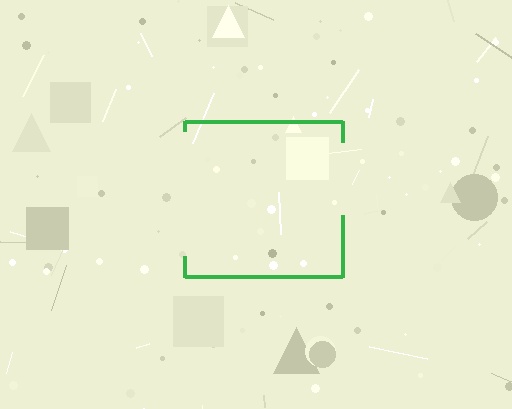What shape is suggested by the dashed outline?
The dashed outline suggests a square.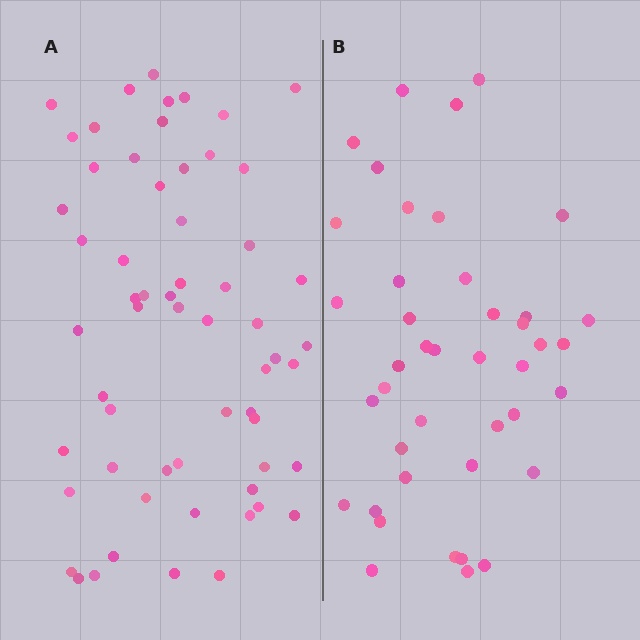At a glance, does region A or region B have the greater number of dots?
Region A (the left region) has more dots.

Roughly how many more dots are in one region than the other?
Region A has approximately 20 more dots than region B.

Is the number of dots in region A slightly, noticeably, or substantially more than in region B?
Region A has noticeably more, but not dramatically so. The ratio is roughly 1.4 to 1.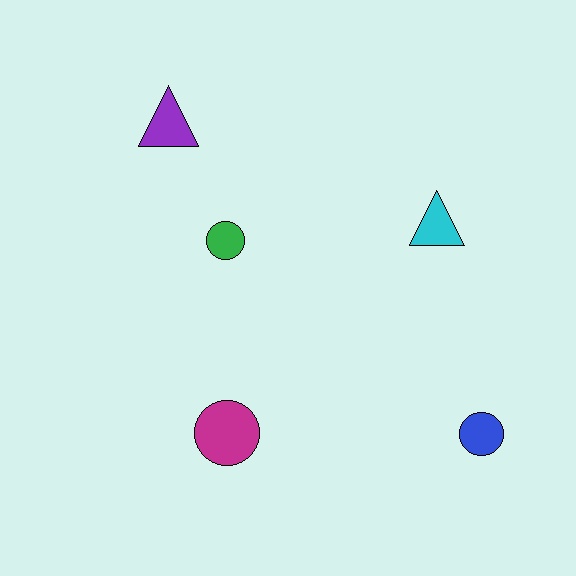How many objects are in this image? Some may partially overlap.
There are 5 objects.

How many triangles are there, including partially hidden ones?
There are 2 triangles.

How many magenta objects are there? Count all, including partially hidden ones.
There is 1 magenta object.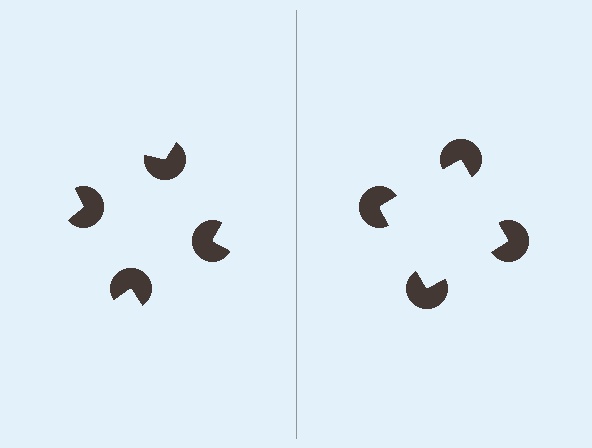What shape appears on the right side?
An illusory square.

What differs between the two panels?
The pac-man discs are positioned identically on both sides; only the wedge orientations differ. On the right they align to a square; on the left they are misaligned.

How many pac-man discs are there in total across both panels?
8 — 4 on each side.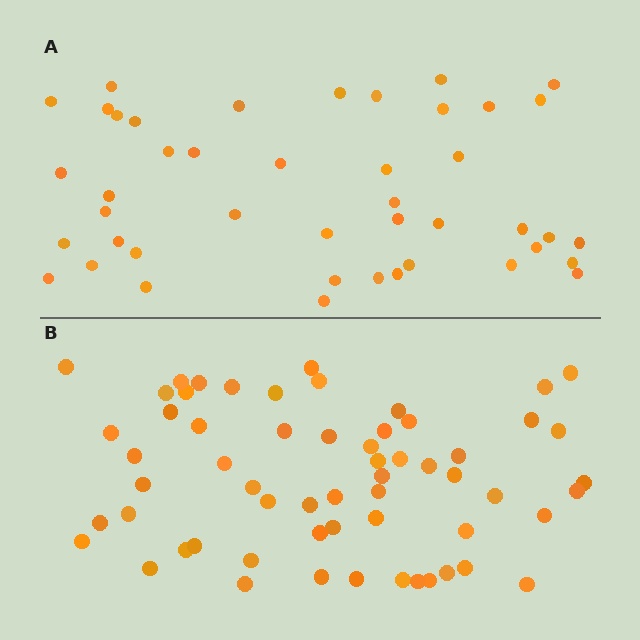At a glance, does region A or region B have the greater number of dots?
Region B (the bottom region) has more dots.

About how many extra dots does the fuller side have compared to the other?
Region B has approximately 15 more dots than region A.